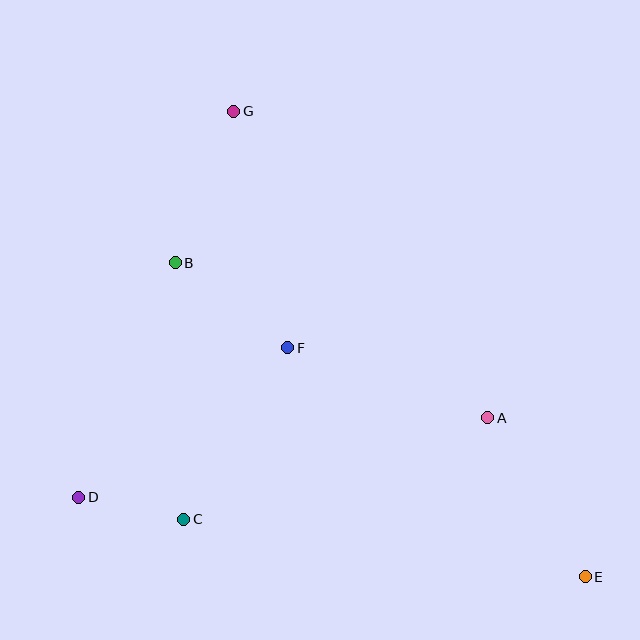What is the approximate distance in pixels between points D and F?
The distance between D and F is approximately 257 pixels.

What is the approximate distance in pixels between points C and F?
The distance between C and F is approximately 201 pixels.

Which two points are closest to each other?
Points C and D are closest to each other.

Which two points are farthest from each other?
Points E and G are farthest from each other.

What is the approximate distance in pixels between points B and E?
The distance between B and E is approximately 516 pixels.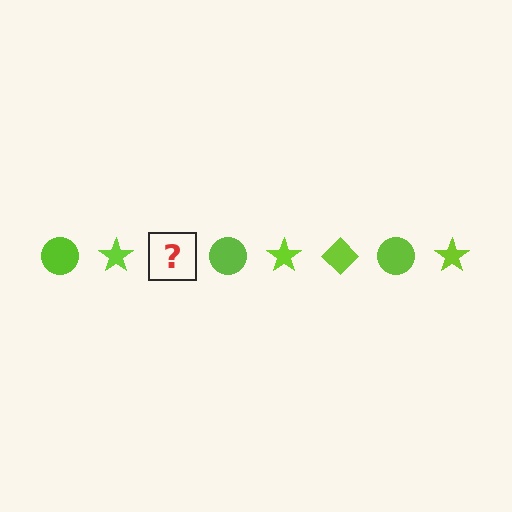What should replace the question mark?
The question mark should be replaced with a lime diamond.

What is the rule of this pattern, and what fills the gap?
The rule is that the pattern cycles through circle, star, diamond shapes in lime. The gap should be filled with a lime diamond.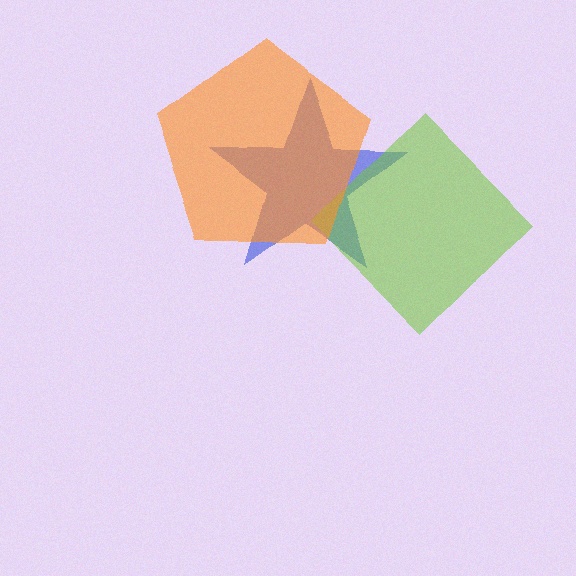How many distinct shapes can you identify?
There are 3 distinct shapes: a blue star, a lime diamond, an orange pentagon.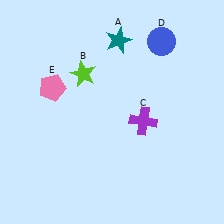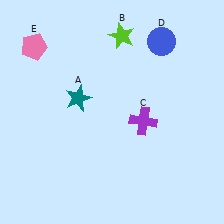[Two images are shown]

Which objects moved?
The objects that moved are: the teal star (A), the lime star (B), the pink pentagon (E).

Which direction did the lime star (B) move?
The lime star (B) moved right.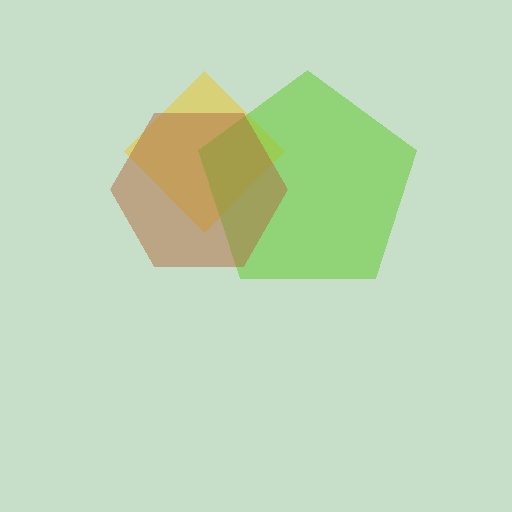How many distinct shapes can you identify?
There are 3 distinct shapes: a yellow diamond, a lime pentagon, a brown hexagon.